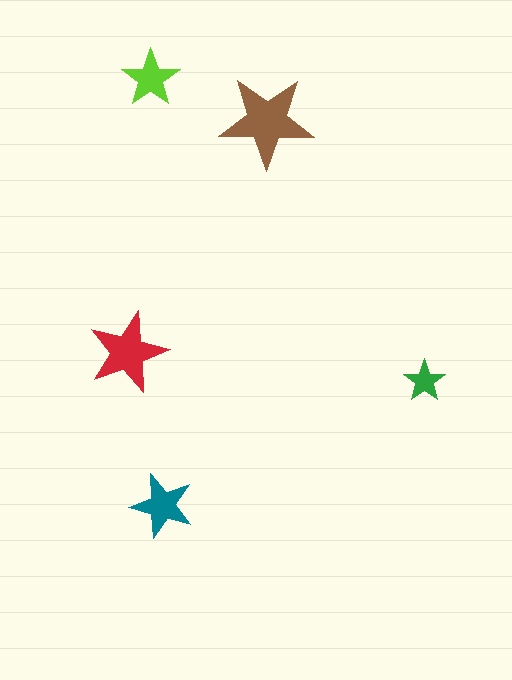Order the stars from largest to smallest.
the brown one, the red one, the teal one, the lime one, the green one.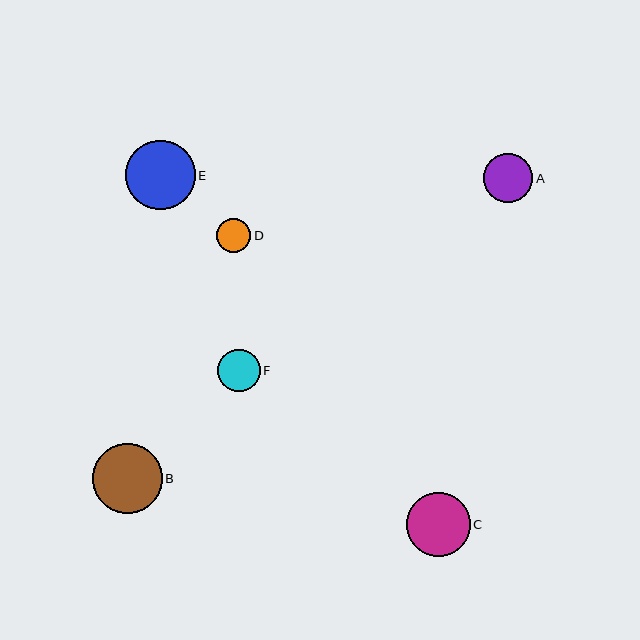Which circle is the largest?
Circle B is the largest with a size of approximately 70 pixels.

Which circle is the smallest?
Circle D is the smallest with a size of approximately 34 pixels.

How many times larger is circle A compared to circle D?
Circle A is approximately 1.4 times the size of circle D.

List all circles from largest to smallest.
From largest to smallest: B, E, C, A, F, D.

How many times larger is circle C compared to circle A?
Circle C is approximately 1.3 times the size of circle A.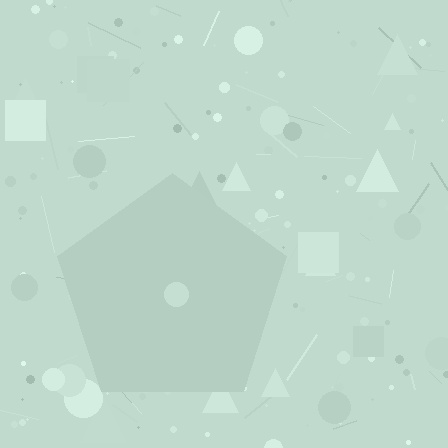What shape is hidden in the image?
A pentagon is hidden in the image.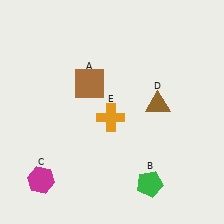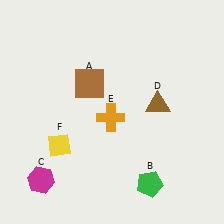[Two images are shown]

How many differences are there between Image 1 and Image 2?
There is 1 difference between the two images.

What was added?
A yellow diamond (F) was added in Image 2.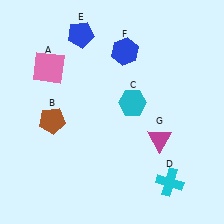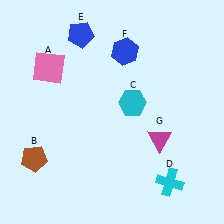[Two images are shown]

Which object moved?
The brown pentagon (B) moved down.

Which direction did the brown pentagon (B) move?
The brown pentagon (B) moved down.